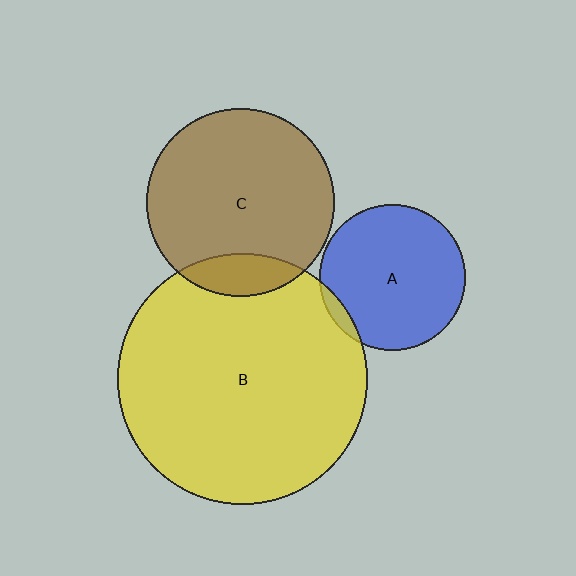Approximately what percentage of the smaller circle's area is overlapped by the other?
Approximately 5%.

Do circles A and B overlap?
Yes.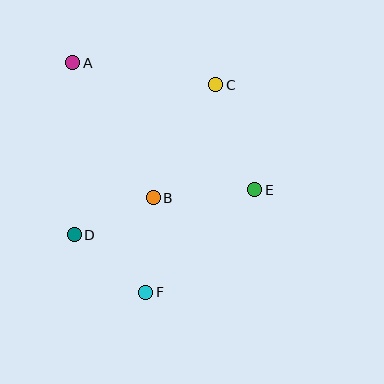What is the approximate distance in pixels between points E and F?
The distance between E and F is approximately 150 pixels.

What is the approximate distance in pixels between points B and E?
The distance between B and E is approximately 102 pixels.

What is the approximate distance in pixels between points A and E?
The distance between A and E is approximately 222 pixels.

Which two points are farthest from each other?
Points A and F are farthest from each other.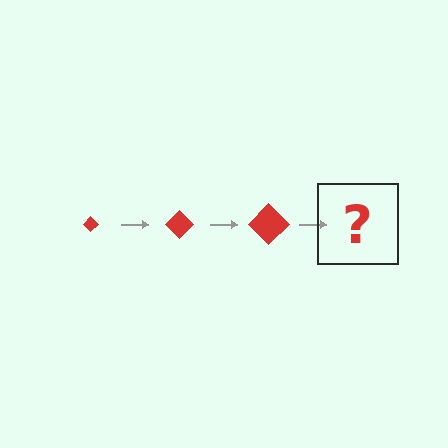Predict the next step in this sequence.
The next step is a red diamond, larger than the previous one.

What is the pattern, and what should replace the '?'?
The pattern is that the diamond gets progressively larger each step. The '?' should be a red diamond, larger than the previous one.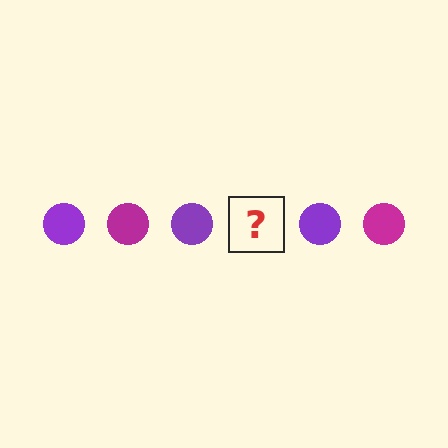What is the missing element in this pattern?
The missing element is a magenta circle.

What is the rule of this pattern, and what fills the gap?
The rule is that the pattern cycles through purple, magenta circles. The gap should be filled with a magenta circle.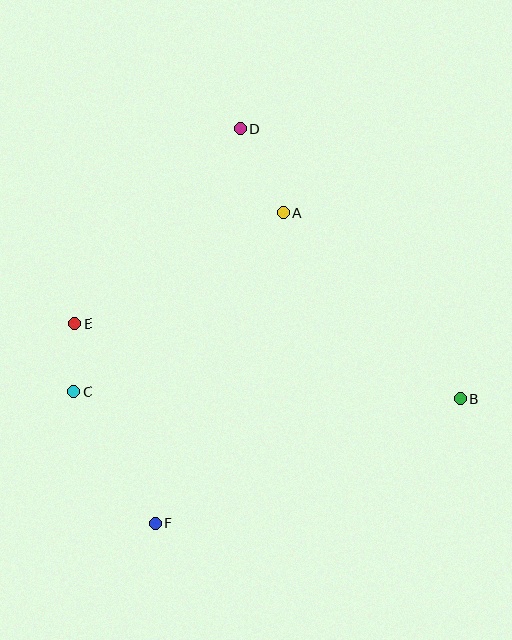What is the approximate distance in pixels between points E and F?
The distance between E and F is approximately 216 pixels.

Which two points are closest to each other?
Points C and E are closest to each other.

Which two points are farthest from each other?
Points D and F are farthest from each other.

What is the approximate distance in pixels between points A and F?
The distance between A and F is approximately 336 pixels.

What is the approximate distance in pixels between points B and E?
The distance between B and E is approximately 393 pixels.